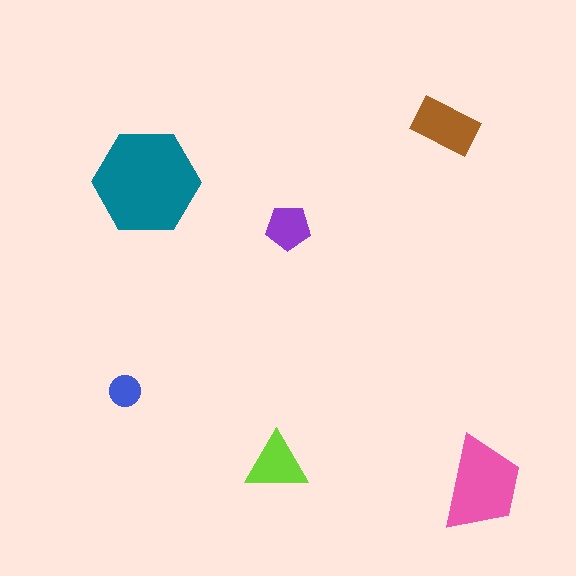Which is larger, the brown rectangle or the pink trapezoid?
The pink trapezoid.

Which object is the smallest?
The blue circle.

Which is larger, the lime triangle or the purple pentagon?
The lime triangle.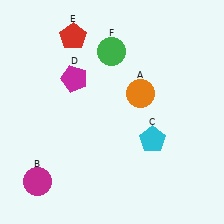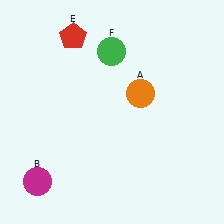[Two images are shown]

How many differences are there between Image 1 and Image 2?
There are 2 differences between the two images.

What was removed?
The cyan pentagon (C), the magenta pentagon (D) were removed in Image 2.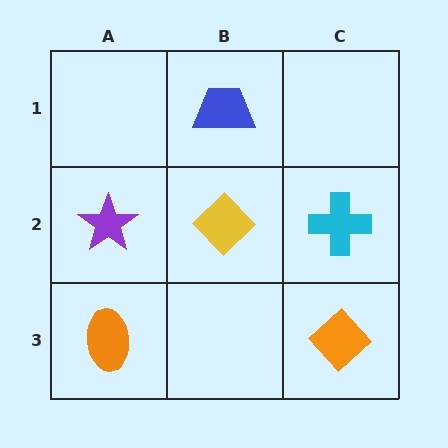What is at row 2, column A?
A purple star.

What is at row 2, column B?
A yellow diamond.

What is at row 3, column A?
An orange ellipse.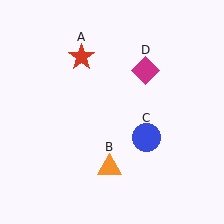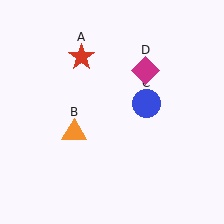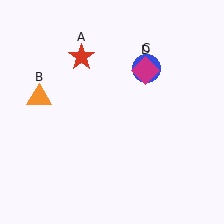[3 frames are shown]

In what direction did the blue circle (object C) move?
The blue circle (object C) moved up.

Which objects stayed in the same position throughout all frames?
Red star (object A) and magenta diamond (object D) remained stationary.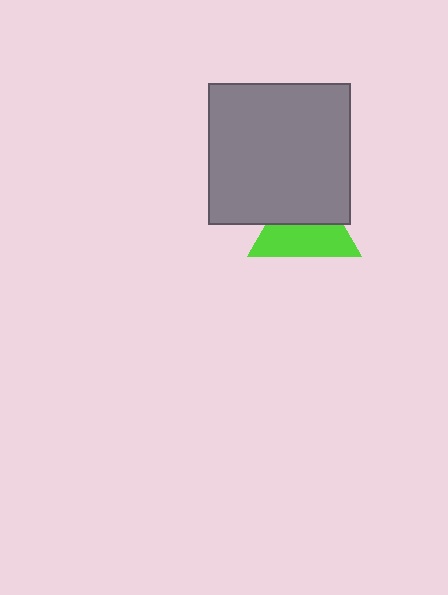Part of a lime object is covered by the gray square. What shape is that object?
It is a triangle.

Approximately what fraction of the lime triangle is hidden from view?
Roughly 47% of the lime triangle is hidden behind the gray square.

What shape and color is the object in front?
The object in front is a gray square.